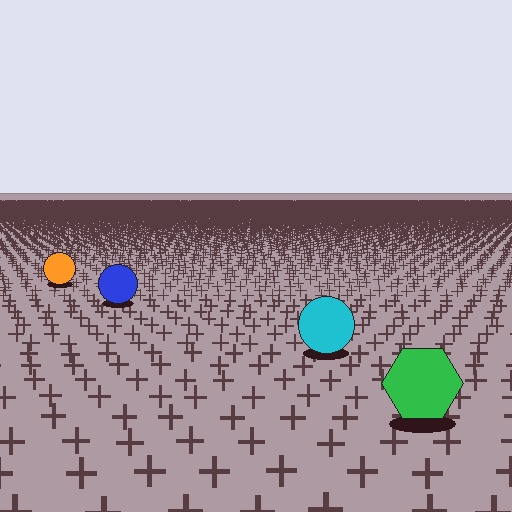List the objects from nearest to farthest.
From nearest to farthest: the green hexagon, the cyan circle, the blue circle, the orange circle.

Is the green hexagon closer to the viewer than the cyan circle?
Yes. The green hexagon is closer — you can tell from the texture gradient: the ground texture is coarser near it.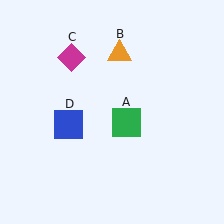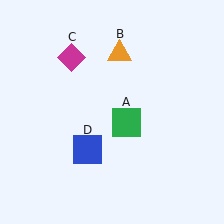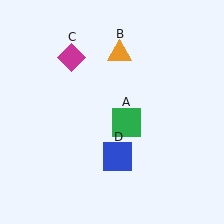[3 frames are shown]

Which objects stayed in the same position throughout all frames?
Green square (object A) and orange triangle (object B) and magenta diamond (object C) remained stationary.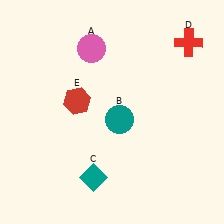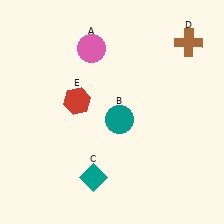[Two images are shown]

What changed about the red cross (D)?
In Image 1, D is red. In Image 2, it changed to brown.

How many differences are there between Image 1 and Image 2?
There is 1 difference between the two images.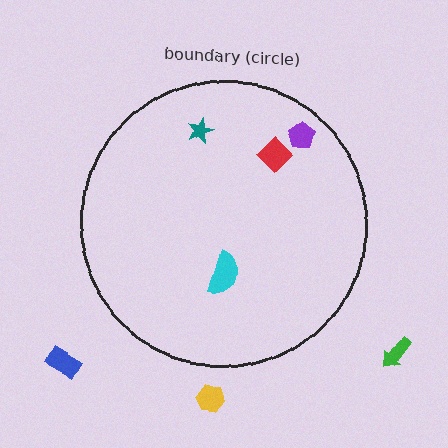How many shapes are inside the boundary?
4 inside, 3 outside.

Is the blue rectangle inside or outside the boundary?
Outside.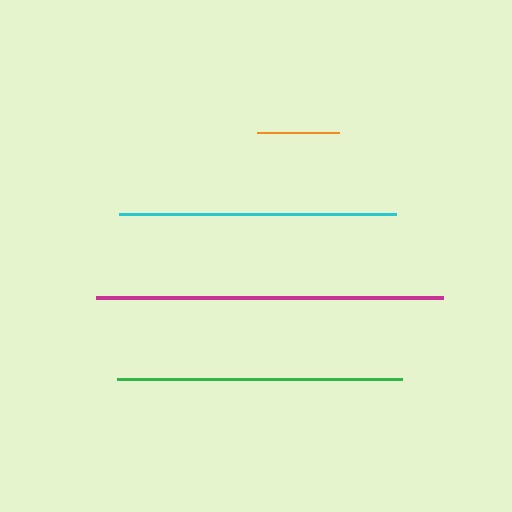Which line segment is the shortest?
The orange line is the shortest at approximately 82 pixels.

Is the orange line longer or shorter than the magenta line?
The magenta line is longer than the orange line.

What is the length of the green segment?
The green segment is approximately 285 pixels long.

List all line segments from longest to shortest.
From longest to shortest: magenta, green, cyan, orange.